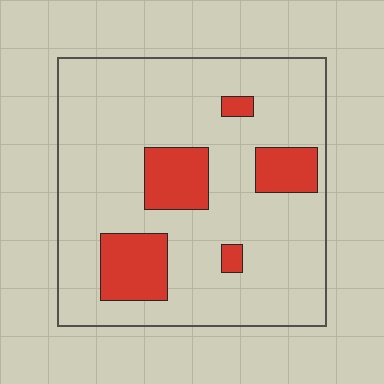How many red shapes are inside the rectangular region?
5.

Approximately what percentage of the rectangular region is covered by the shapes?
Approximately 20%.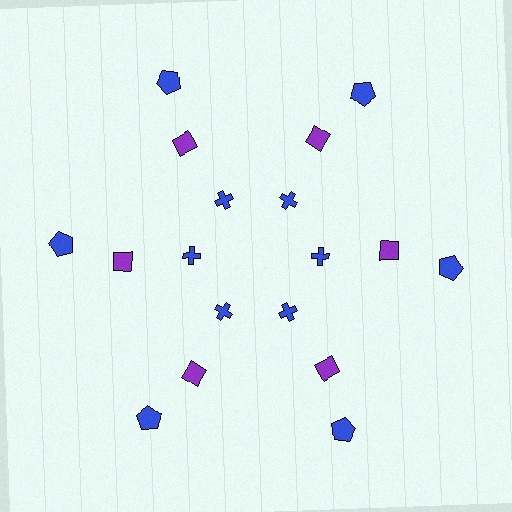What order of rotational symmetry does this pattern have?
This pattern has 6-fold rotational symmetry.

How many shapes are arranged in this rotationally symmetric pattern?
There are 18 shapes, arranged in 6 groups of 3.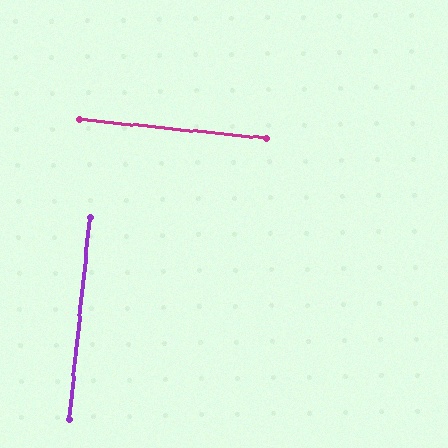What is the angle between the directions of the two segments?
Approximately 90 degrees.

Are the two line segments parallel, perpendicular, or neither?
Perpendicular — they meet at approximately 90°.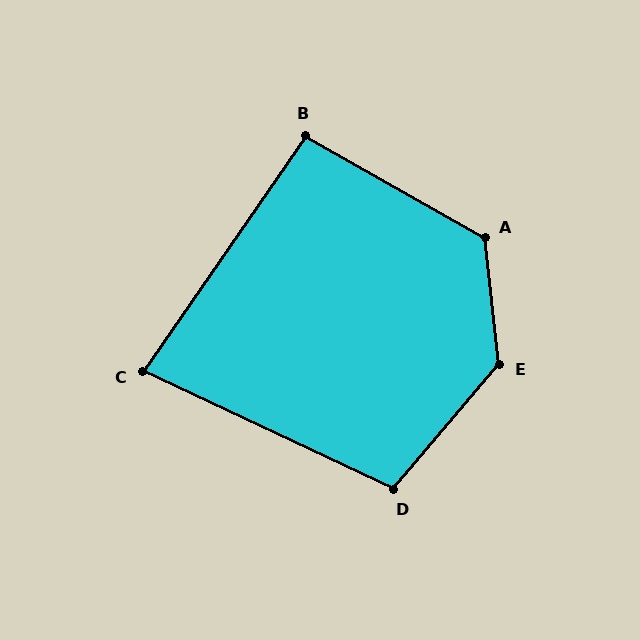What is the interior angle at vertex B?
Approximately 95 degrees (obtuse).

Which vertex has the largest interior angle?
E, at approximately 133 degrees.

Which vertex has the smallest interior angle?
C, at approximately 81 degrees.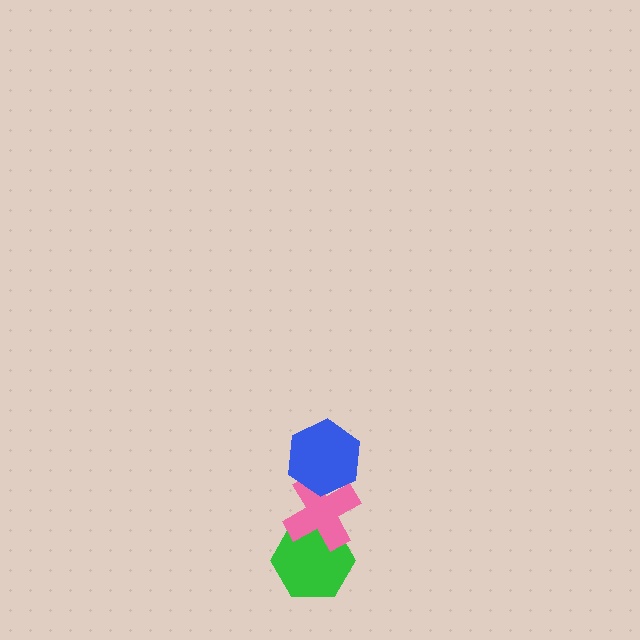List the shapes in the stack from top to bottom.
From top to bottom: the blue hexagon, the pink cross, the green hexagon.